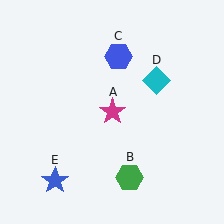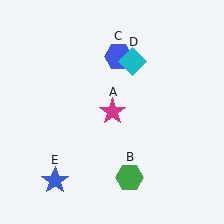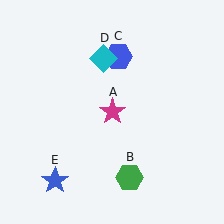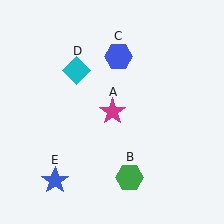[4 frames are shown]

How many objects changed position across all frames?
1 object changed position: cyan diamond (object D).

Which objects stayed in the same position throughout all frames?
Magenta star (object A) and green hexagon (object B) and blue hexagon (object C) and blue star (object E) remained stationary.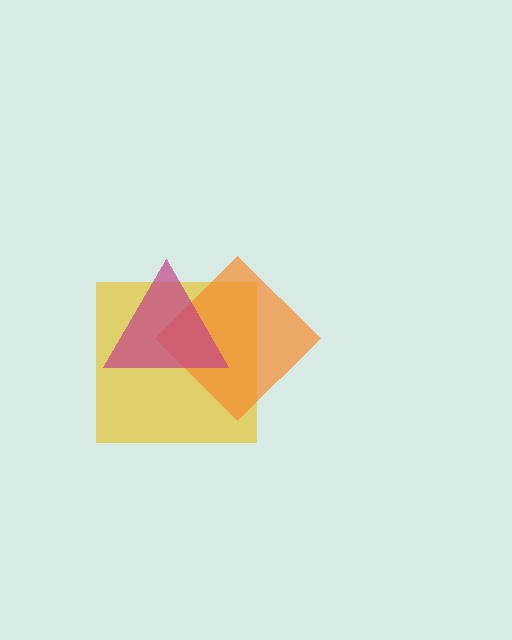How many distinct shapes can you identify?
There are 3 distinct shapes: a yellow square, an orange diamond, a magenta triangle.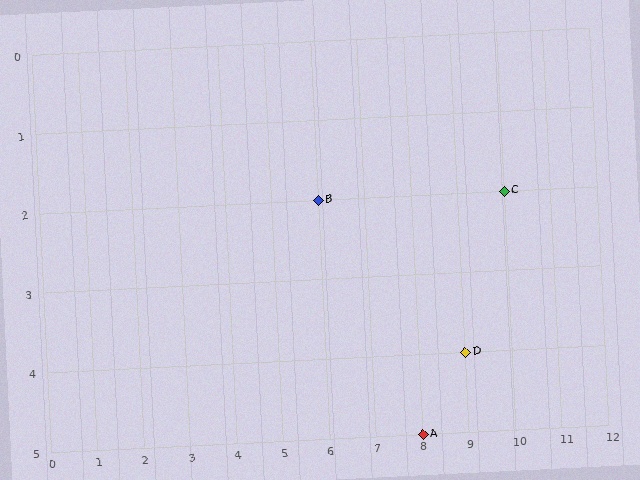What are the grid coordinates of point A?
Point A is at grid coordinates (8, 5).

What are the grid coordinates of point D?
Point D is at grid coordinates (9, 4).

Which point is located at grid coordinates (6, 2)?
Point B is at (6, 2).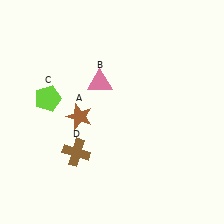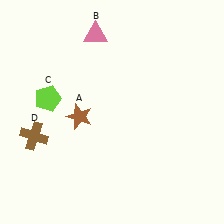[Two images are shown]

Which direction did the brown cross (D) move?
The brown cross (D) moved left.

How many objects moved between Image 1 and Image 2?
2 objects moved between the two images.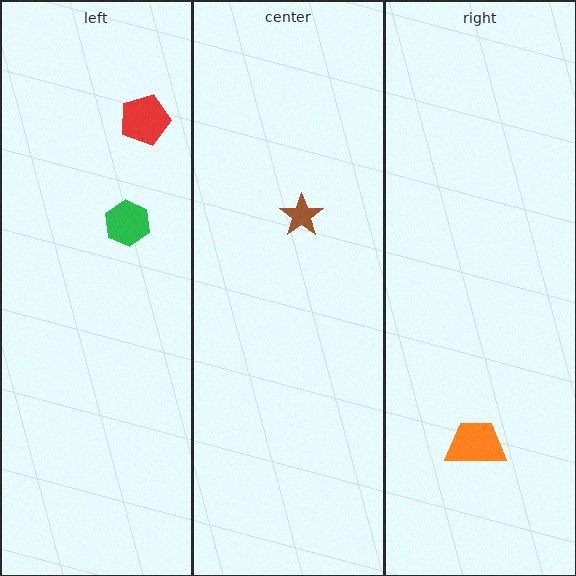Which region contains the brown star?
The center region.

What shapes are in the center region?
The brown star.